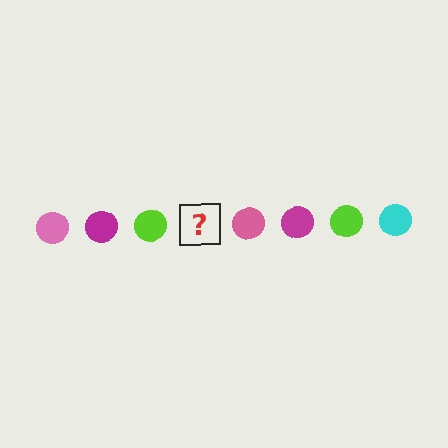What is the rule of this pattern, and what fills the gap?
The rule is that the pattern cycles through pink, magenta, lime, cyan circles. The gap should be filled with a cyan circle.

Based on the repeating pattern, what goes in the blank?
The blank should be a cyan circle.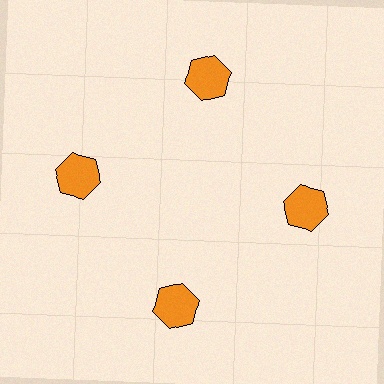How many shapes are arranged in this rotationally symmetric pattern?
There are 4 shapes, arranged in 4 groups of 1.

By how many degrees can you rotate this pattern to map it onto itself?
The pattern maps onto itself every 90 degrees of rotation.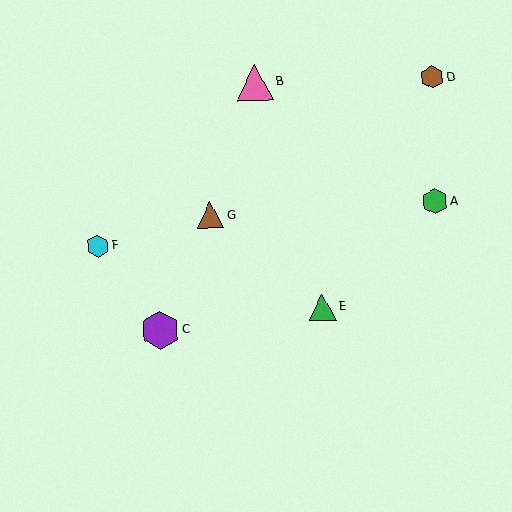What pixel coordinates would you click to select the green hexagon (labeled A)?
Click at (435, 201) to select the green hexagon A.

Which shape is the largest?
The purple hexagon (labeled C) is the largest.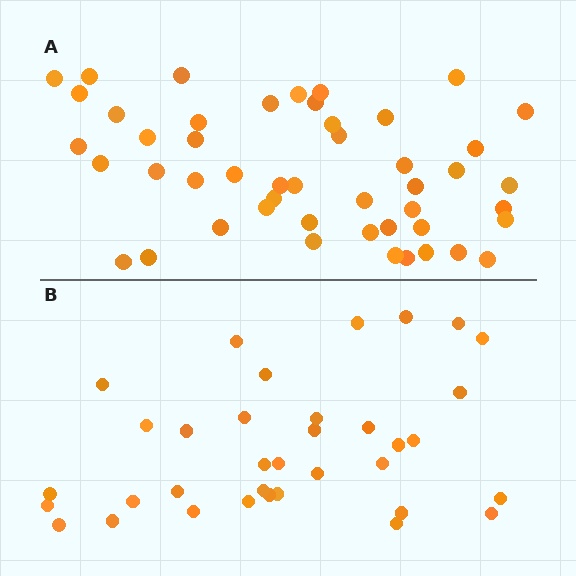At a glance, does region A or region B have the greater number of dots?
Region A (the top region) has more dots.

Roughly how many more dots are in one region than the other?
Region A has approximately 15 more dots than region B.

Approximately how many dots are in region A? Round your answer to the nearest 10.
About 50 dots. (The exact count is 48, which rounds to 50.)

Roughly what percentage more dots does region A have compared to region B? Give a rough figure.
About 35% more.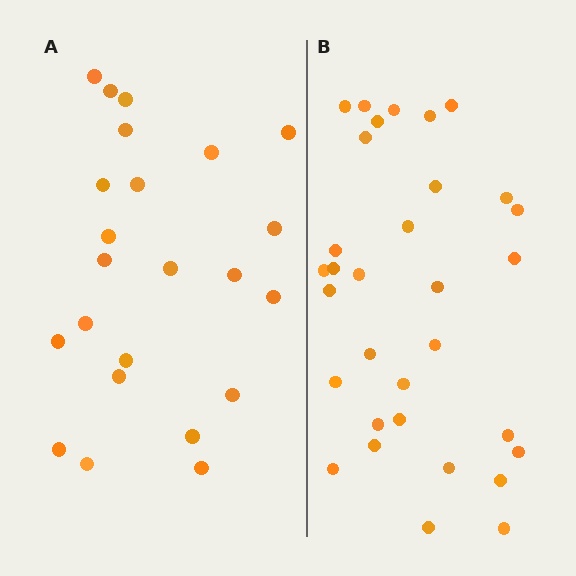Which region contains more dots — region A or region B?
Region B (the right region) has more dots.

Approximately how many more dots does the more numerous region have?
Region B has roughly 8 or so more dots than region A.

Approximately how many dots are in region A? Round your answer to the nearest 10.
About 20 dots. (The exact count is 23, which rounds to 20.)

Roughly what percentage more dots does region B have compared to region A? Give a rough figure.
About 40% more.